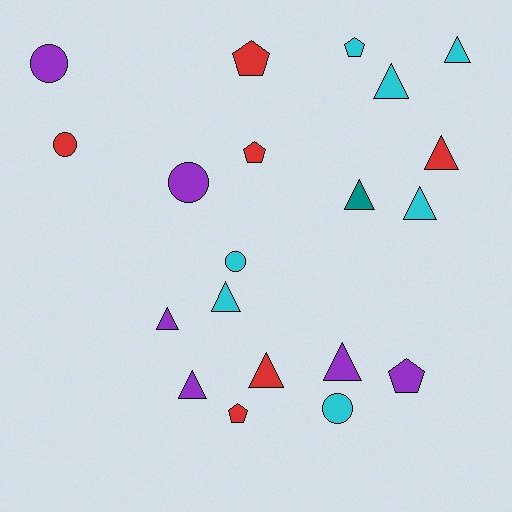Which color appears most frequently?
Cyan, with 7 objects.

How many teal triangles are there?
There is 1 teal triangle.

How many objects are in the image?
There are 20 objects.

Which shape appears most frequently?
Triangle, with 10 objects.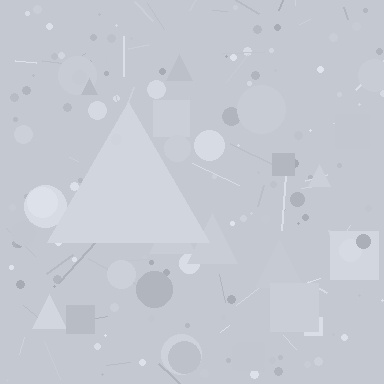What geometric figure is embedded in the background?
A triangle is embedded in the background.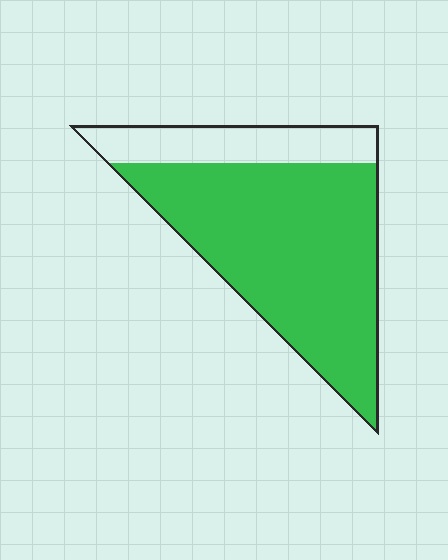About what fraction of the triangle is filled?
About three quarters (3/4).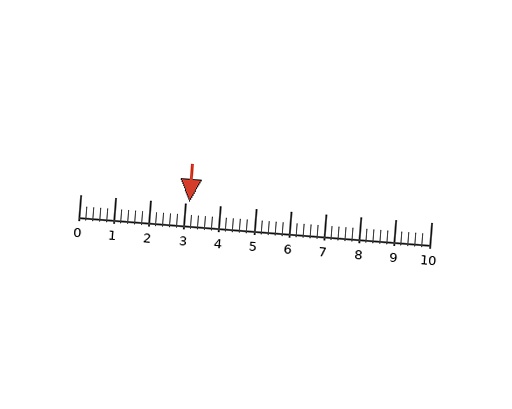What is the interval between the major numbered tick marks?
The major tick marks are spaced 1 units apart.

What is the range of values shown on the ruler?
The ruler shows values from 0 to 10.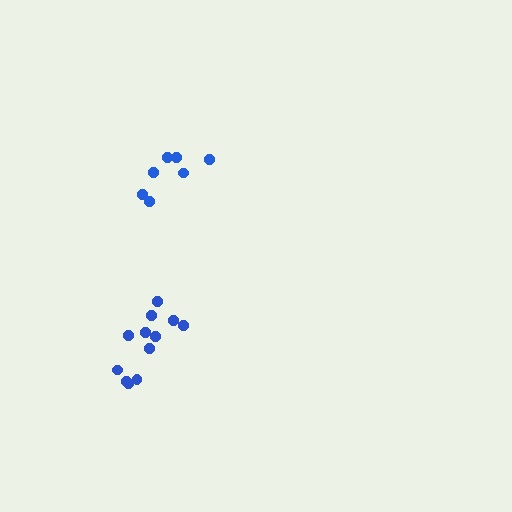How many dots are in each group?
Group 1: 7 dots, Group 2: 12 dots (19 total).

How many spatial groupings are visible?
There are 2 spatial groupings.